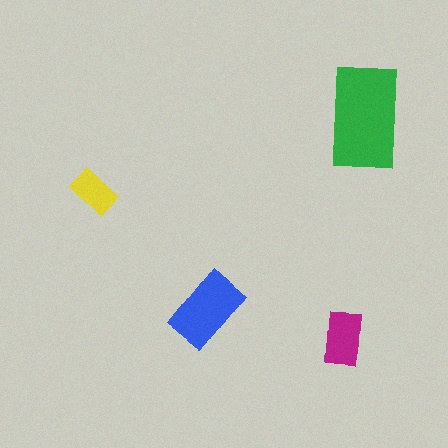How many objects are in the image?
There are 4 objects in the image.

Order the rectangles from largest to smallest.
the green one, the blue one, the magenta one, the yellow one.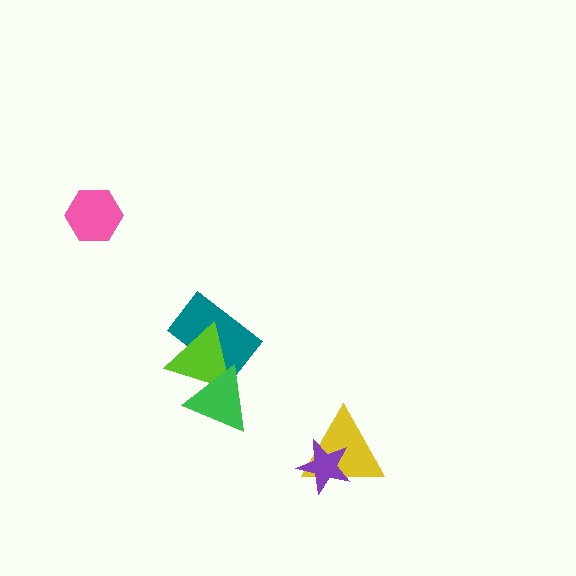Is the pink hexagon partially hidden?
No, no other shape covers it.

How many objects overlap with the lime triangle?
2 objects overlap with the lime triangle.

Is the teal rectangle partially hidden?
Yes, it is partially covered by another shape.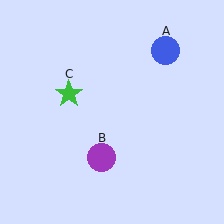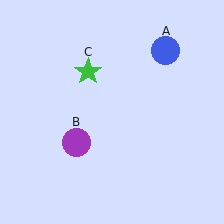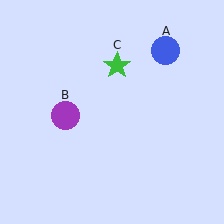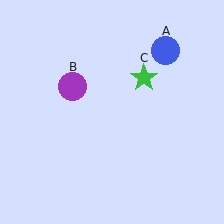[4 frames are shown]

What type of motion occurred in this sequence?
The purple circle (object B), green star (object C) rotated clockwise around the center of the scene.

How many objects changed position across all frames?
2 objects changed position: purple circle (object B), green star (object C).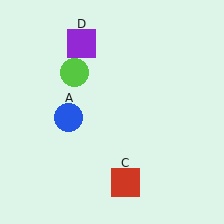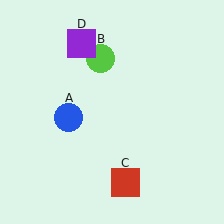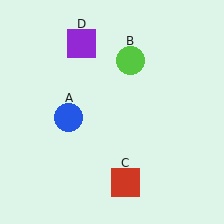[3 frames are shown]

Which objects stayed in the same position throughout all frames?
Blue circle (object A) and red square (object C) and purple square (object D) remained stationary.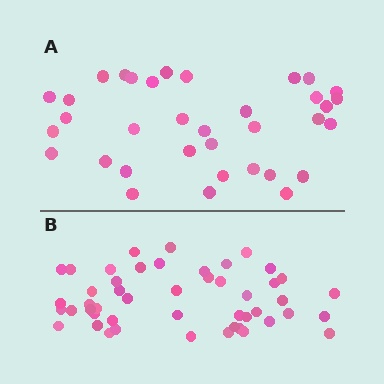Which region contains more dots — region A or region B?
Region B (the bottom region) has more dots.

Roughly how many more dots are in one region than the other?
Region B has approximately 15 more dots than region A.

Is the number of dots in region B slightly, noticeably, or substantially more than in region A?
Region B has noticeably more, but not dramatically so. The ratio is roughly 1.4 to 1.